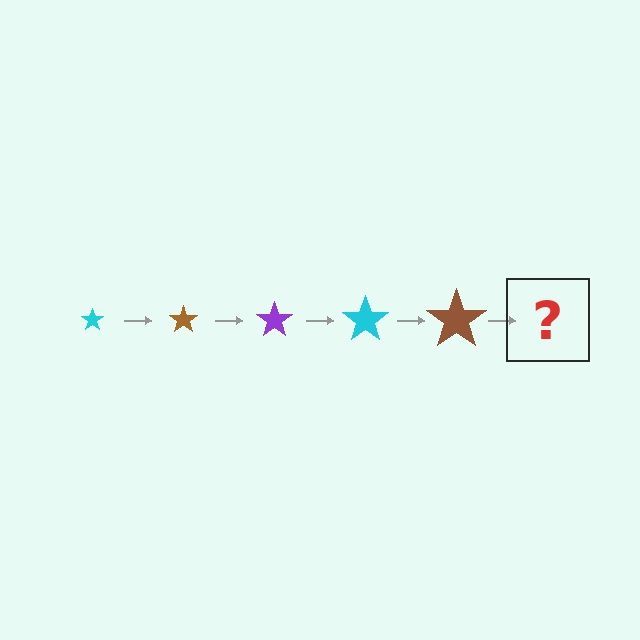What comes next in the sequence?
The next element should be a purple star, larger than the previous one.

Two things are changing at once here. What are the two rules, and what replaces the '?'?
The two rules are that the star grows larger each step and the color cycles through cyan, brown, and purple. The '?' should be a purple star, larger than the previous one.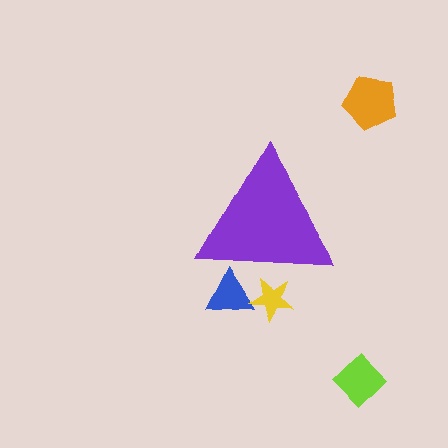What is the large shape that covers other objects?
A purple triangle.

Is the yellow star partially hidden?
Yes, the yellow star is partially hidden behind the purple triangle.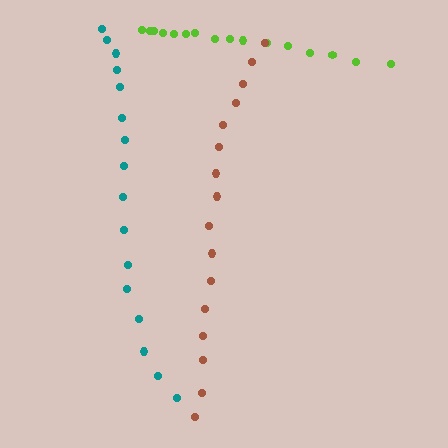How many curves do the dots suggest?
There are 3 distinct paths.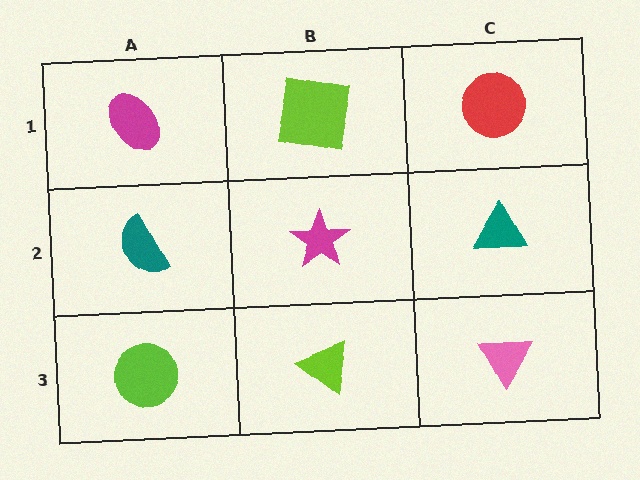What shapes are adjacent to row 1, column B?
A magenta star (row 2, column B), a magenta ellipse (row 1, column A), a red circle (row 1, column C).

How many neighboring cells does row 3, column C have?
2.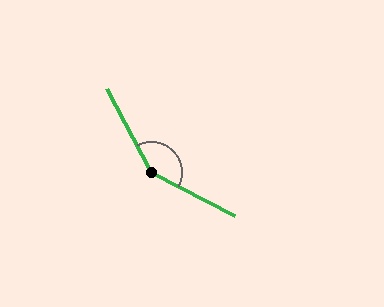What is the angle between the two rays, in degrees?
Approximately 145 degrees.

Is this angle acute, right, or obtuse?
It is obtuse.